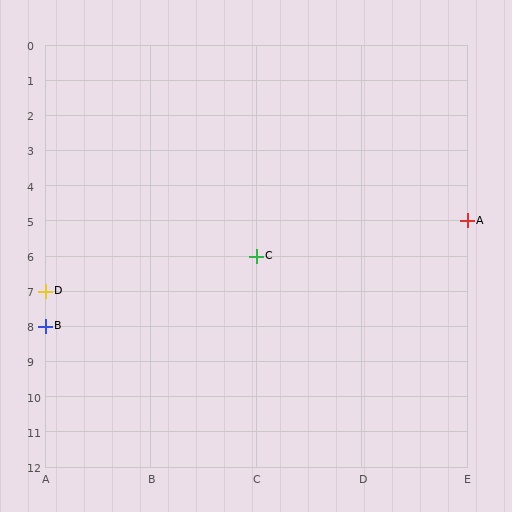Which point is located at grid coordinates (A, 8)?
Point B is at (A, 8).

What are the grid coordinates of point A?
Point A is at grid coordinates (E, 5).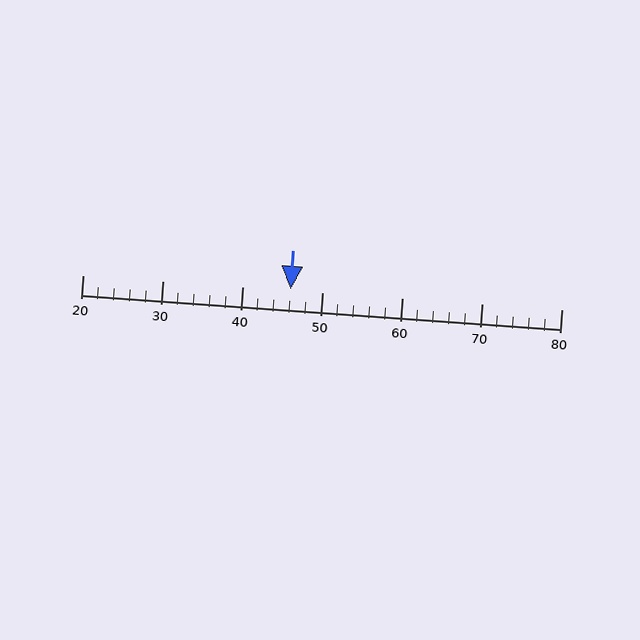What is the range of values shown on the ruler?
The ruler shows values from 20 to 80.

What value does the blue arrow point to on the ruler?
The blue arrow points to approximately 46.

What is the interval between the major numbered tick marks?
The major tick marks are spaced 10 units apart.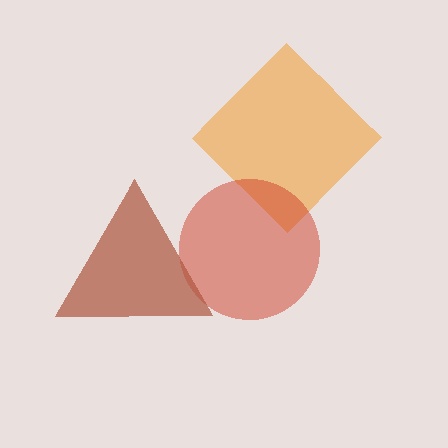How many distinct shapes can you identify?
There are 3 distinct shapes: an orange diamond, a red circle, a brown triangle.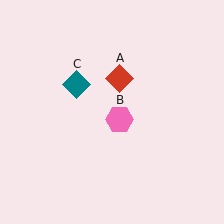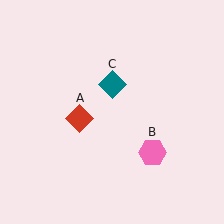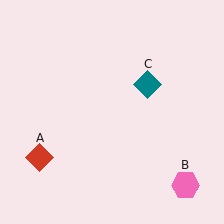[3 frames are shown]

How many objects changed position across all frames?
3 objects changed position: red diamond (object A), pink hexagon (object B), teal diamond (object C).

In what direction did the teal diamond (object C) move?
The teal diamond (object C) moved right.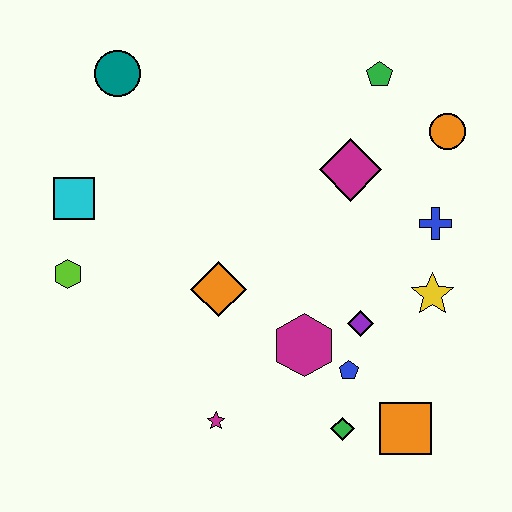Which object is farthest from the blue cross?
The lime hexagon is farthest from the blue cross.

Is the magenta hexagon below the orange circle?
Yes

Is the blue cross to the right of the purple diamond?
Yes